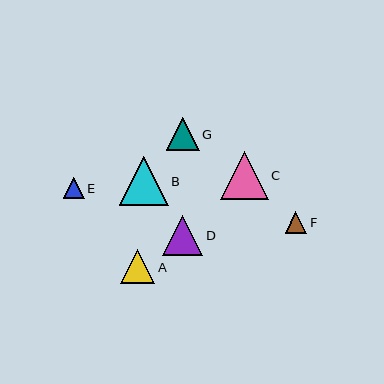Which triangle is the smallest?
Triangle E is the smallest with a size of approximately 21 pixels.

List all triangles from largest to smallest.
From largest to smallest: B, C, D, A, G, F, E.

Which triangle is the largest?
Triangle B is the largest with a size of approximately 49 pixels.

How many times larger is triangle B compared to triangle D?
Triangle B is approximately 1.2 times the size of triangle D.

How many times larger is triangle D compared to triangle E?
Triangle D is approximately 1.9 times the size of triangle E.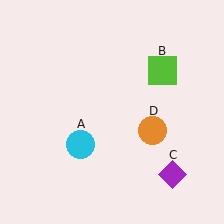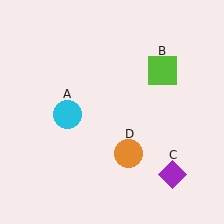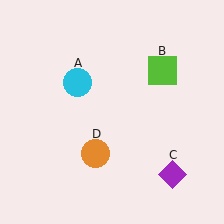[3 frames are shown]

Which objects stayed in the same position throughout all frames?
Lime square (object B) and purple diamond (object C) remained stationary.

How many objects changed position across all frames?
2 objects changed position: cyan circle (object A), orange circle (object D).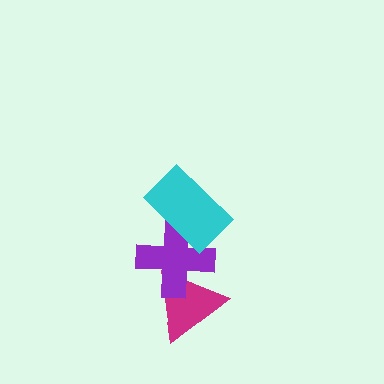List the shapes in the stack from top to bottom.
From top to bottom: the cyan rectangle, the purple cross, the magenta triangle.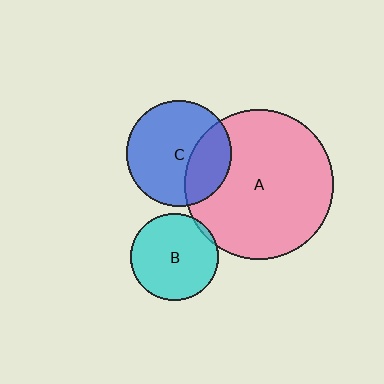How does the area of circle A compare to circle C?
Approximately 2.0 times.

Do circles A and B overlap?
Yes.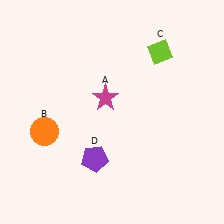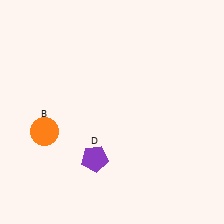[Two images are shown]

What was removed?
The magenta star (A), the lime diamond (C) were removed in Image 2.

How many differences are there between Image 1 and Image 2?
There are 2 differences between the two images.